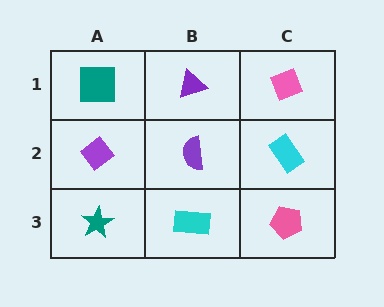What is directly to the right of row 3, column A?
A cyan rectangle.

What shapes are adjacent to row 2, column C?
A pink diamond (row 1, column C), a pink pentagon (row 3, column C), a purple semicircle (row 2, column B).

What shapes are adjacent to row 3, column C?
A cyan rectangle (row 2, column C), a cyan rectangle (row 3, column B).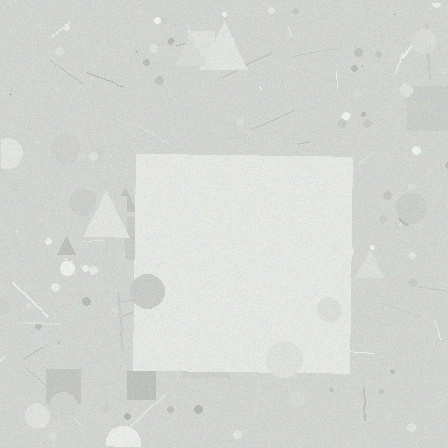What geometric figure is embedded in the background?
A square is embedded in the background.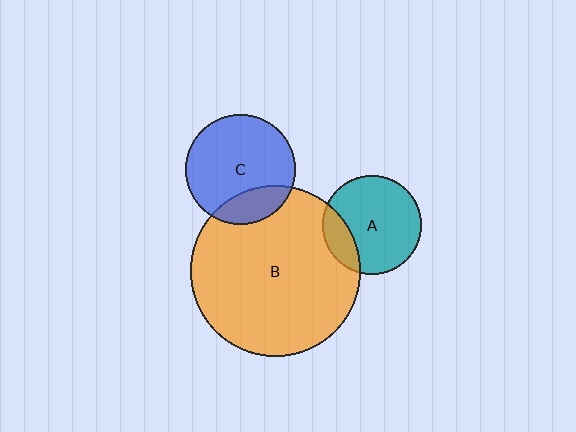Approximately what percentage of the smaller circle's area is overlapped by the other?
Approximately 20%.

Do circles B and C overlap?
Yes.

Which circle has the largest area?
Circle B (orange).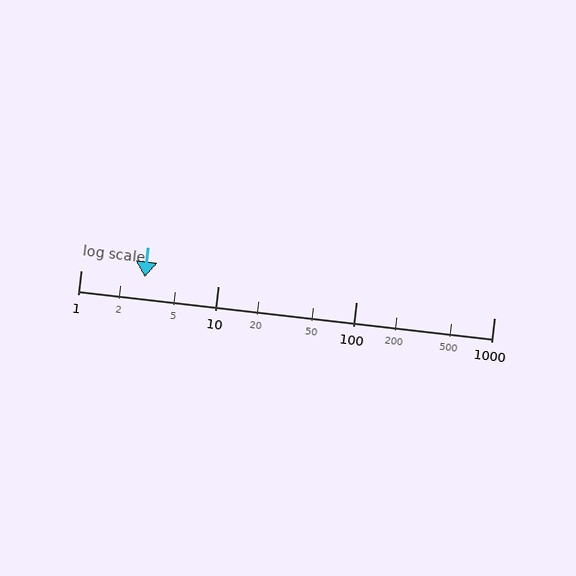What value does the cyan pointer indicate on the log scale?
The pointer indicates approximately 2.9.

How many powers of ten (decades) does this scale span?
The scale spans 3 decades, from 1 to 1000.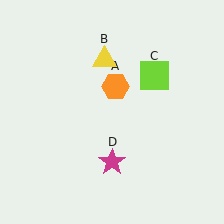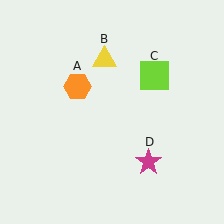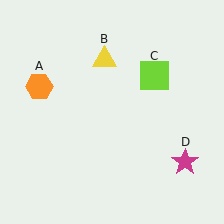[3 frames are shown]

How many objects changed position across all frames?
2 objects changed position: orange hexagon (object A), magenta star (object D).